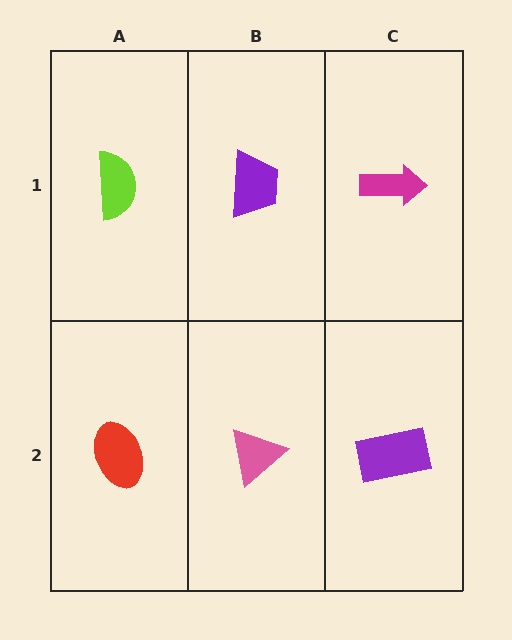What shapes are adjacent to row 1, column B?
A pink triangle (row 2, column B), a lime semicircle (row 1, column A), a magenta arrow (row 1, column C).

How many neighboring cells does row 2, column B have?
3.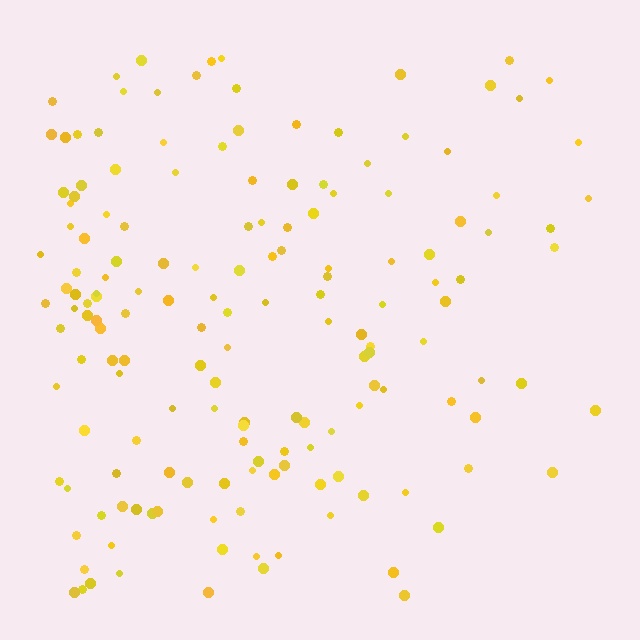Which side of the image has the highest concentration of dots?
The left.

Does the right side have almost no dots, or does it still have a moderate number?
Still a moderate number, just noticeably fewer than the left.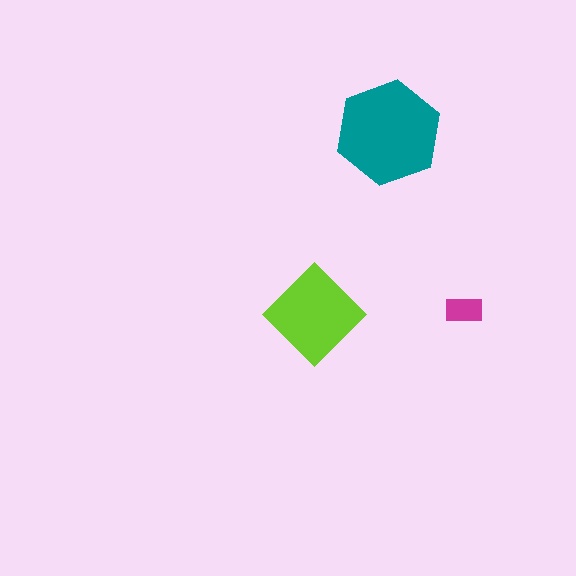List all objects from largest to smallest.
The teal hexagon, the lime diamond, the magenta rectangle.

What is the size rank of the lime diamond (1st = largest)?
2nd.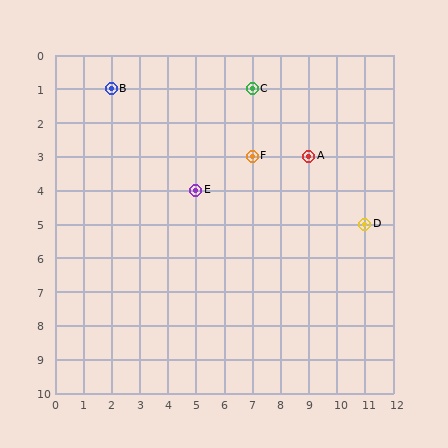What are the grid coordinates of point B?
Point B is at grid coordinates (2, 1).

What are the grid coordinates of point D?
Point D is at grid coordinates (11, 5).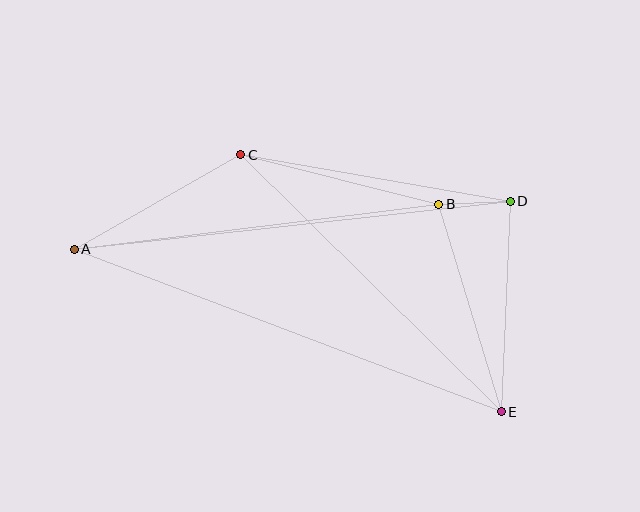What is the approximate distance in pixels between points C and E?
The distance between C and E is approximately 366 pixels.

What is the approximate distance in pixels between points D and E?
The distance between D and E is approximately 210 pixels.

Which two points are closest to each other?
Points B and D are closest to each other.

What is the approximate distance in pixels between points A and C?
The distance between A and C is approximately 192 pixels.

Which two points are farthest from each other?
Points A and E are farthest from each other.